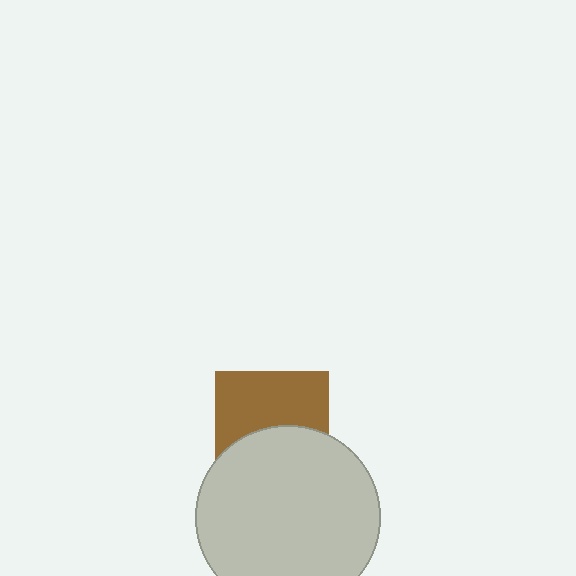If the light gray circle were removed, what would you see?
You would see the complete brown square.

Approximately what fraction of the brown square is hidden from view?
Roughly 46% of the brown square is hidden behind the light gray circle.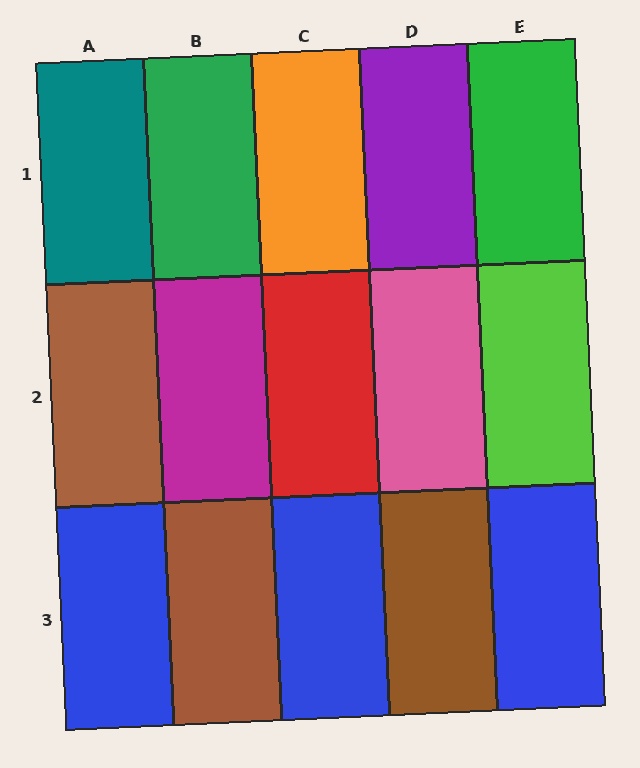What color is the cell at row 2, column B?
Magenta.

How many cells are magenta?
1 cell is magenta.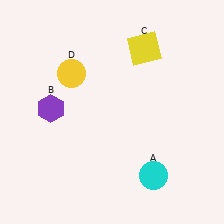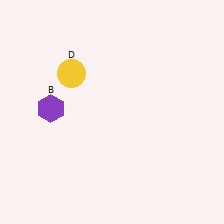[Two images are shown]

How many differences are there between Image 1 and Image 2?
There are 2 differences between the two images.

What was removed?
The yellow square (C), the cyan circle (A) were removed in Image 2.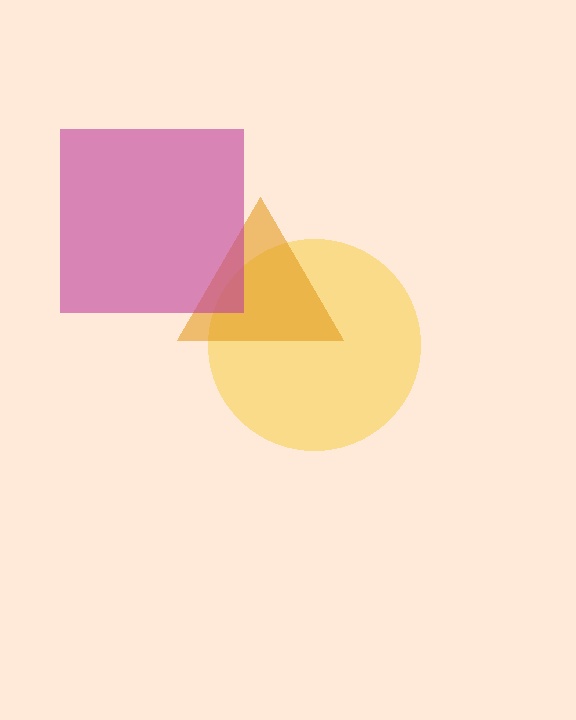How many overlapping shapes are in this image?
There are 3 overlapping shapes in the image.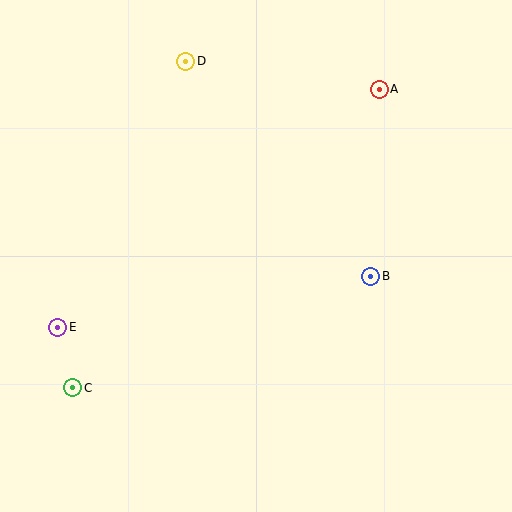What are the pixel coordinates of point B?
Point B is at (371, 276).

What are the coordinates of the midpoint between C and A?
The midpoint between C and A is at (226, 239).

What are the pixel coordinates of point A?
Point A is at (379, 89).